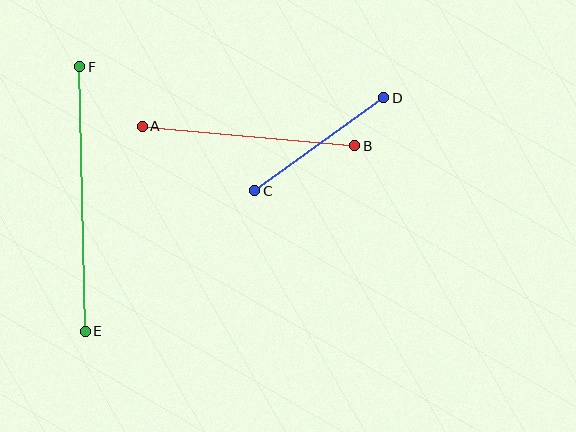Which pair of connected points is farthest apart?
Points E and F are farthest apart.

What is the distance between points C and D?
The distance is approximately 159 pixels.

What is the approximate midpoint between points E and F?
The midpoint is at approximately (83, 199) pixels.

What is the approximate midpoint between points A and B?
The midpoint is at approximately (249, 136) pixels.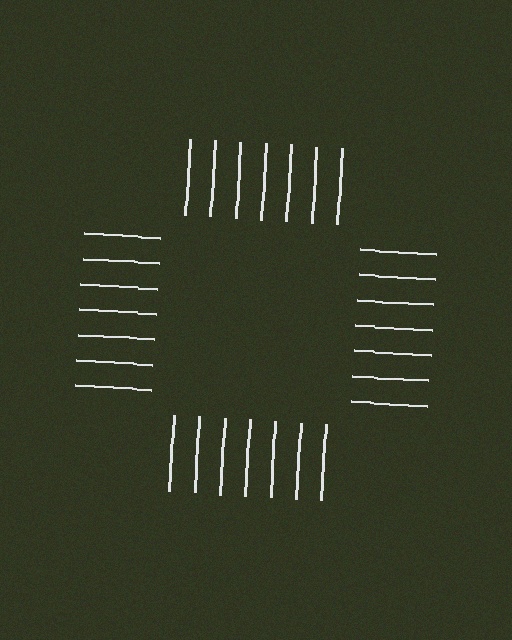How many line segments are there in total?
28 — 7 along each of the 4 edges.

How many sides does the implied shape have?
4 sides — the line-ends trace a square.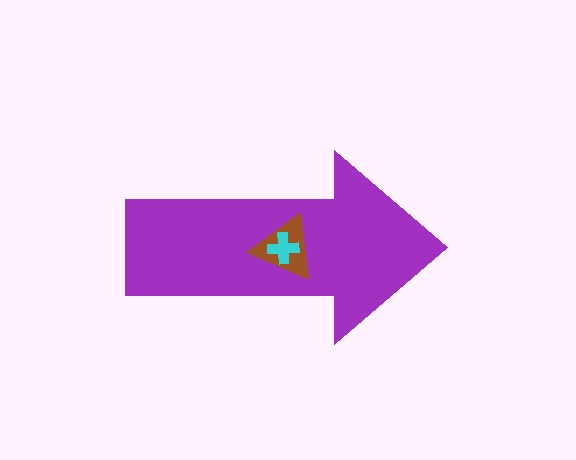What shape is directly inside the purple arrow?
The brown triangle.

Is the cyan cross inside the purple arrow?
Yes.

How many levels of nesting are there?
3.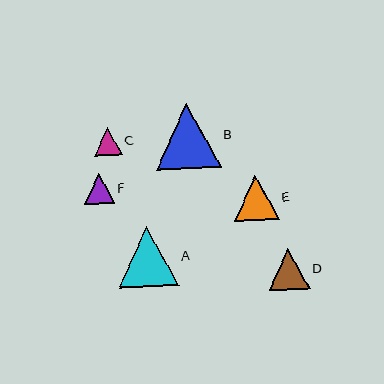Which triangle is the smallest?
Triangle C is the smallest with a size of approximately 28 pixels.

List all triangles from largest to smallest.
From largest to smallest: B, A, E, D, F, C.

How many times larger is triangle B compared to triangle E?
Triangle B is approximately 1.4 times the size of triangle E.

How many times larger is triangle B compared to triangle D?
Triangle B is approximately 1.6 times the size of triangle D.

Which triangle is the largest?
Triangle B is the largest with a size of approximately 65 pixels.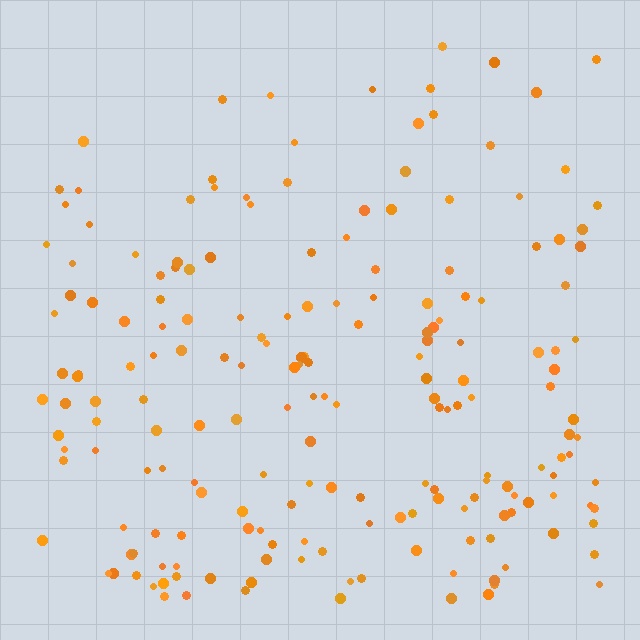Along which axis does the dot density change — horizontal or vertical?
Vertical.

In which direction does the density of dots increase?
From top to bottom, with the bottom side densest.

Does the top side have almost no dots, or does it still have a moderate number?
Still a moderate number, just noticeably fewer than the bottom.